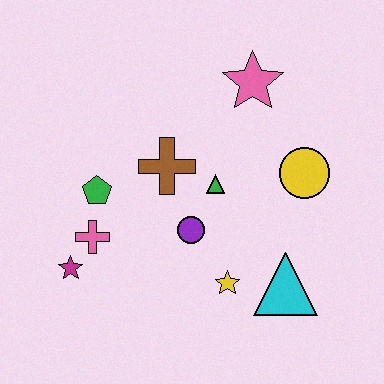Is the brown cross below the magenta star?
No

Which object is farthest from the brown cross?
The cyan triangle is farthest from the brown cross.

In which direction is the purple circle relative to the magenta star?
The purple circle is to the right of the magenta star.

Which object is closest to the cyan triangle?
The yellow star is closest to the cyan triangle.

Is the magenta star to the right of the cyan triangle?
No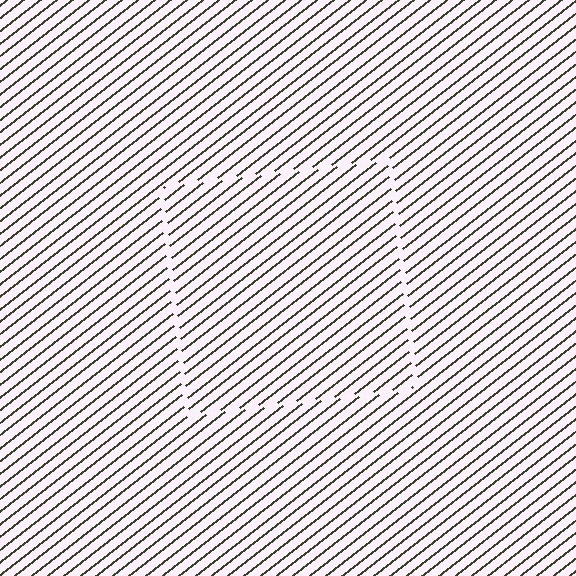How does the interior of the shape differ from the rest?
The interior of the shape contains the same grating, shifted by half a period — the contour is defined by the phase discontinuity where line-ends from the inner and outer gratings abut.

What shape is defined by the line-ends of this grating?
An illusory square. The interior of the shape contains the same grating, shifted by half a period — the contour is defined by the phase discontinuity where line-ends from the inner and outer gratings abut.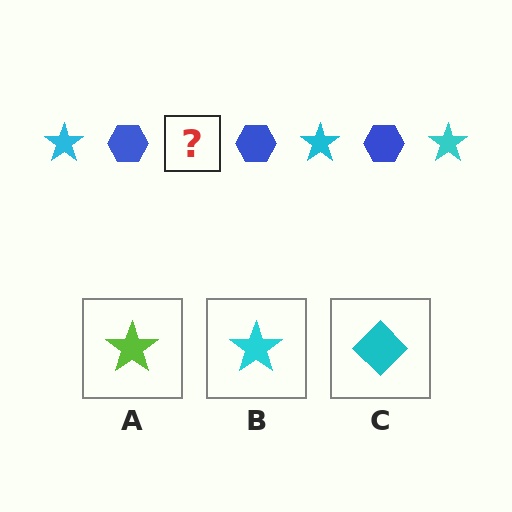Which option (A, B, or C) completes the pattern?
B.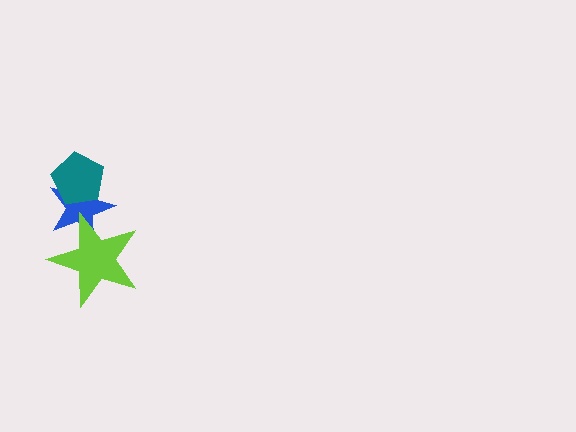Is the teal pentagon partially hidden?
No, no other shape covers it.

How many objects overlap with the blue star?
2 objects overlap with the blue star.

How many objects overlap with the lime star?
1 object overlaps with the lime star.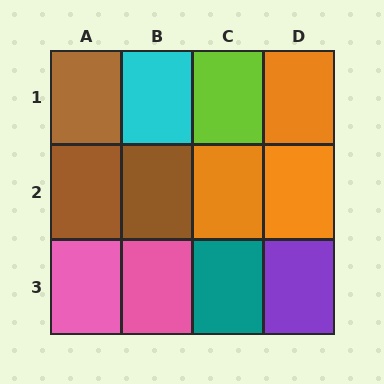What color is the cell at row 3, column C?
Teal.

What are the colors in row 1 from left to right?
Brown, cyan, lime, orange.